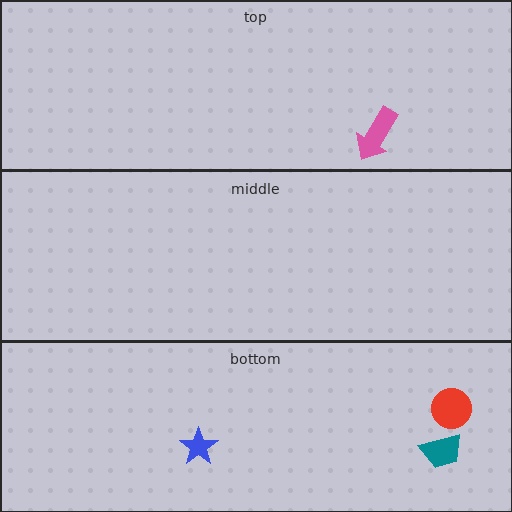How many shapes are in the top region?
1.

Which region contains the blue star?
The bottom region.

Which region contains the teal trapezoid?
The bottom region.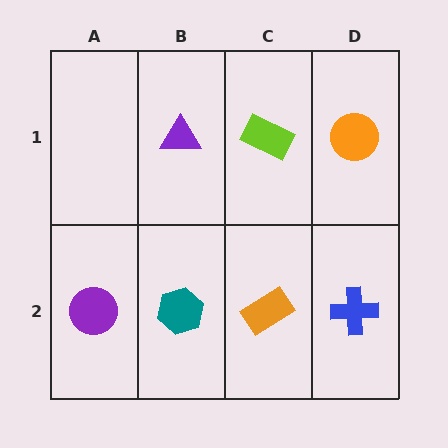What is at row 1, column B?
A purple triangle.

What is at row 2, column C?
An orange rectangle.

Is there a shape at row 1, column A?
No, that cell is empty.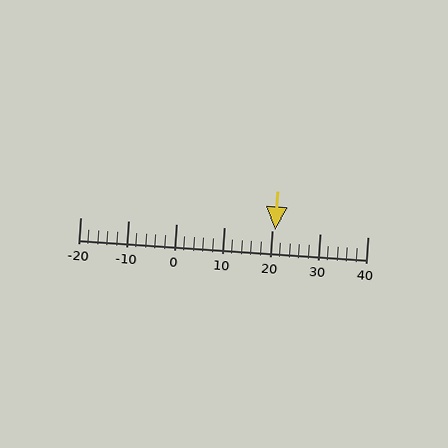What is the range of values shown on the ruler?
The ruler shows values from -20 to 40.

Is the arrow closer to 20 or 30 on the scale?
The arrow is closer to 20.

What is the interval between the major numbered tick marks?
The major tick marks are spaced 10 units apart.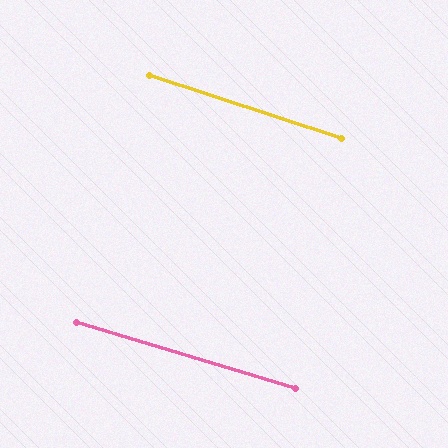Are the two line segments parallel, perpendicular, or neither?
Parallel — their directions differ by only 1.4°.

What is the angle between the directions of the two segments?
Approximately 1 degree.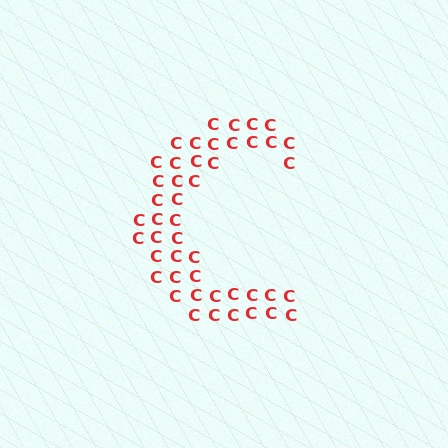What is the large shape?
The large shape is the letter C.